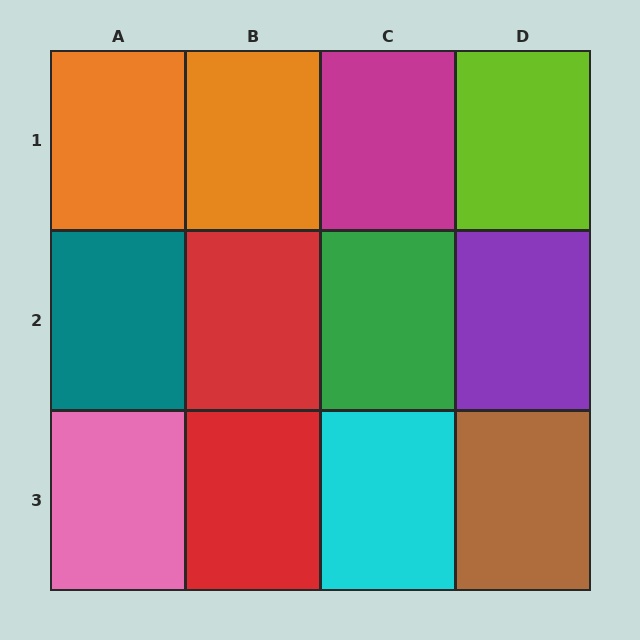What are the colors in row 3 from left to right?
Pink, red, cyan, brown.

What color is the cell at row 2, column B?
Red.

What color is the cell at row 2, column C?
Green.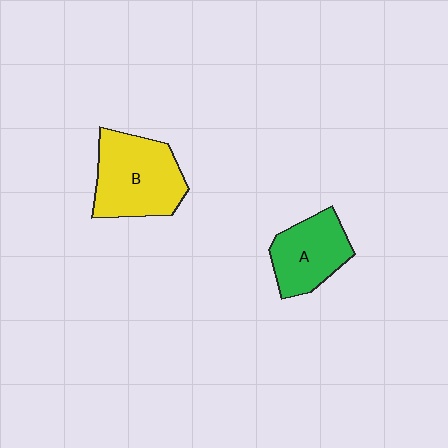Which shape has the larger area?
Shape B (yellow).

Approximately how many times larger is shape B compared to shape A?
Approximately 1.4 times.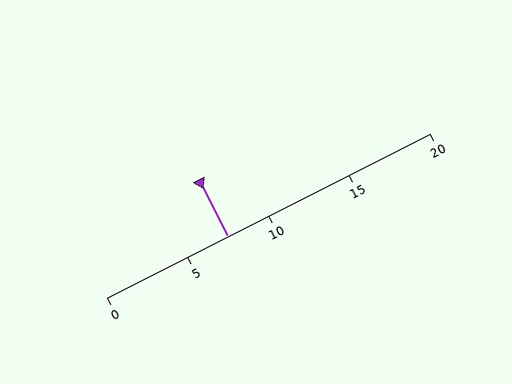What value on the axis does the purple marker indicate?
The marker indicates approximately 7.5.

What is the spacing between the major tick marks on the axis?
The major ticks are spaced 5 apart.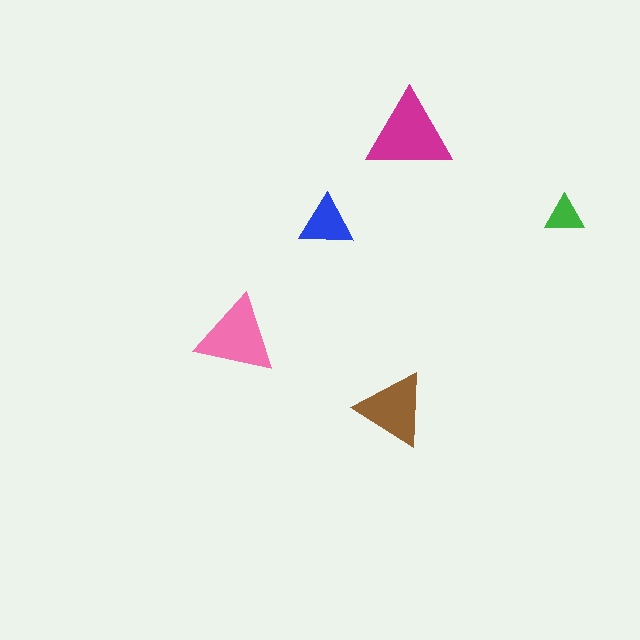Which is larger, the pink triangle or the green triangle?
The pink one.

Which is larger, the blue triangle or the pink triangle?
The pink one.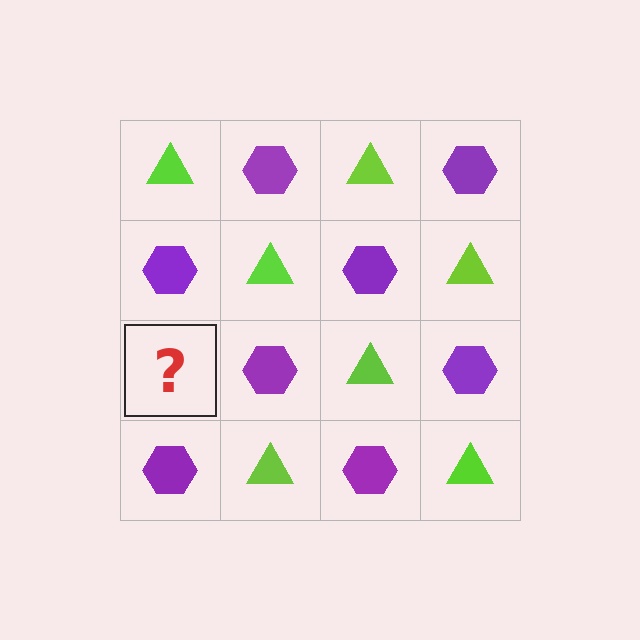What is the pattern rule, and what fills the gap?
The rule is that it alternates lime triangle and purple hexagon in a checkerboard pattern. The gap should be filled with a lime triangle.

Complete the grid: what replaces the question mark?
The question mark should be replaced with a lime triangle.